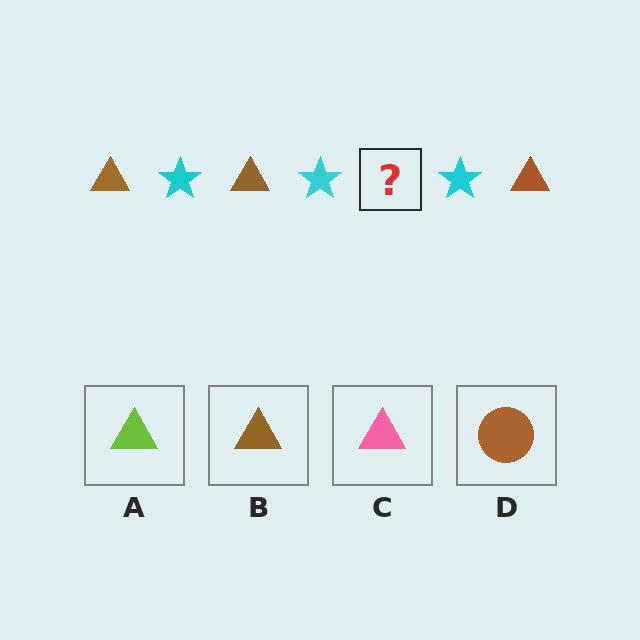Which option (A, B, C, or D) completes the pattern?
B.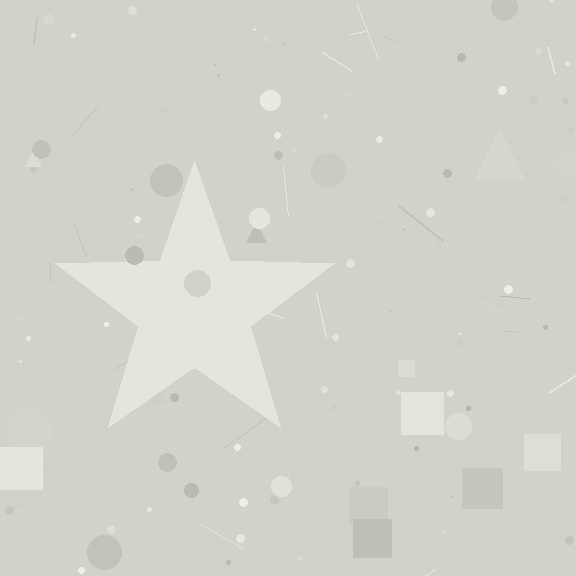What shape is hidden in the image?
A star is hidden in the image.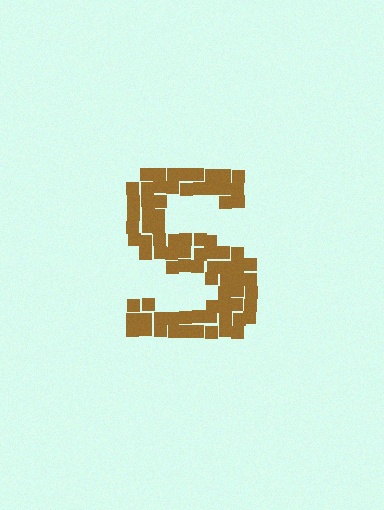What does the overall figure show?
The overall figure shows the letter S.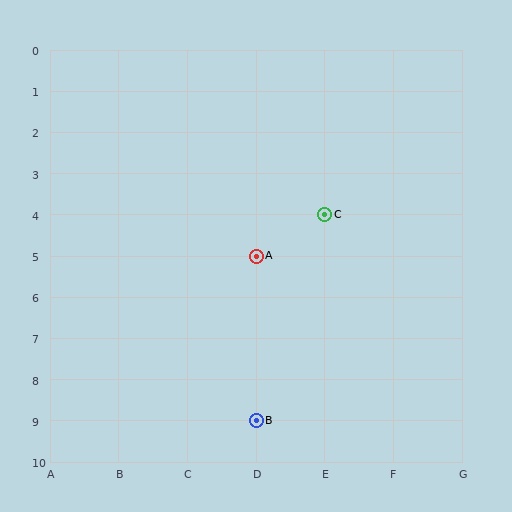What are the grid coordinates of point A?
Point A is at grid coordinates (D, 5).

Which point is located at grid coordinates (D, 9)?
Point B is at (D, 9).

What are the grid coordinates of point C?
Point C is at grid coordinates (E, 4).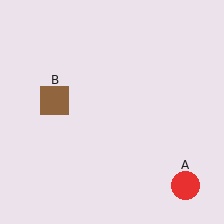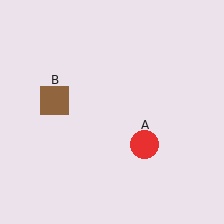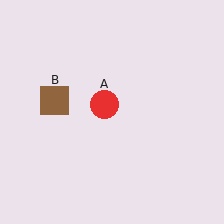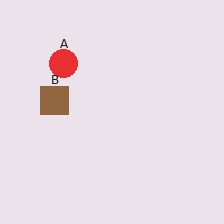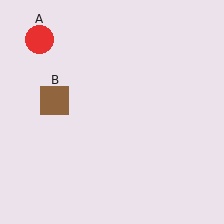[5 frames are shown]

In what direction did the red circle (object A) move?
The red circle (object A) moved up and to the left.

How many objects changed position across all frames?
1 object changed position: red circle (object A).